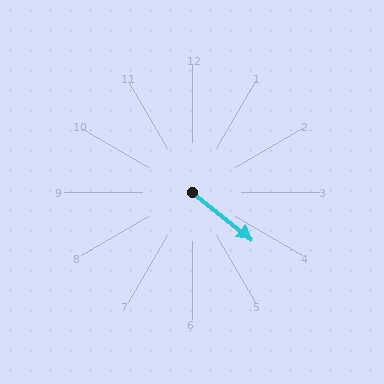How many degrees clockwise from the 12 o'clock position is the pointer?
Approximately 128 degrees.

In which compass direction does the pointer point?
Southeast.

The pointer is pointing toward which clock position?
Roughly 4 o'clock.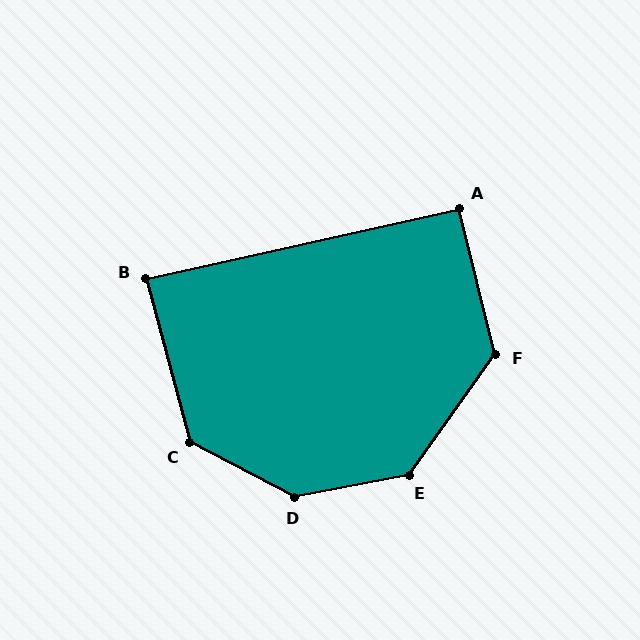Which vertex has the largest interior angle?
D, at approximately 142 degrees.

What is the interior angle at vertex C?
Approximately 132 degrees (obtuse).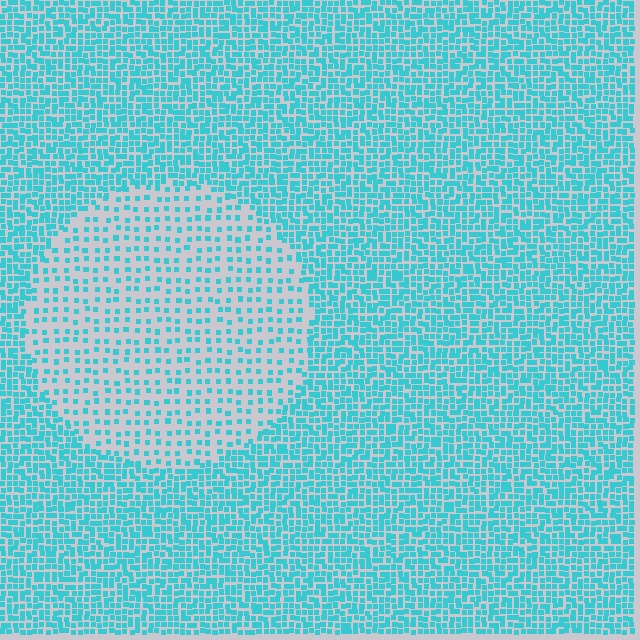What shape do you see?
I see a circle.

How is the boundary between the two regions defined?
The boundary is defined by a change in element density (approximately 2.5x ratio). All elements are the same color, size, and shape.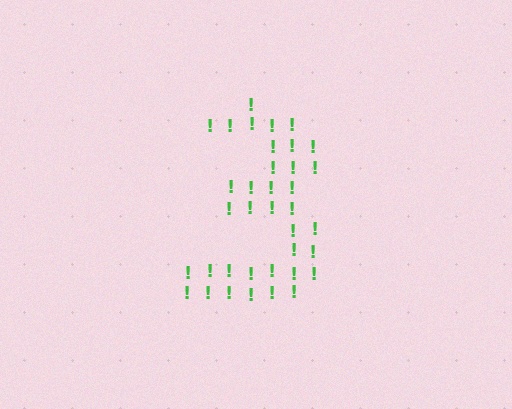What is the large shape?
The large shape is the digit 3.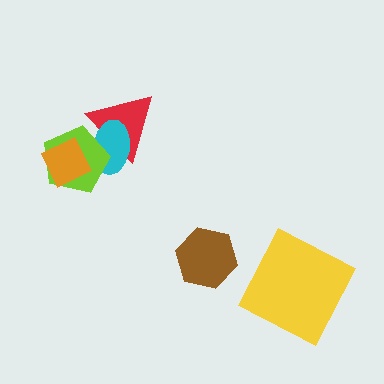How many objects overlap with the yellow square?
0 objects overlap with the yellow square.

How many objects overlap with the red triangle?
2 objects overlap with the red triangle.